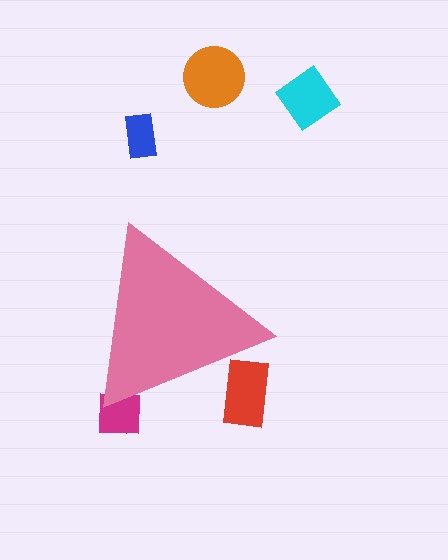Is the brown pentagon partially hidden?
Yes, the brown pentagon is partially hidden behind the pink triangle.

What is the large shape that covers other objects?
A pink triangle.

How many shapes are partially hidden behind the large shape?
3 shapes are partially hidden.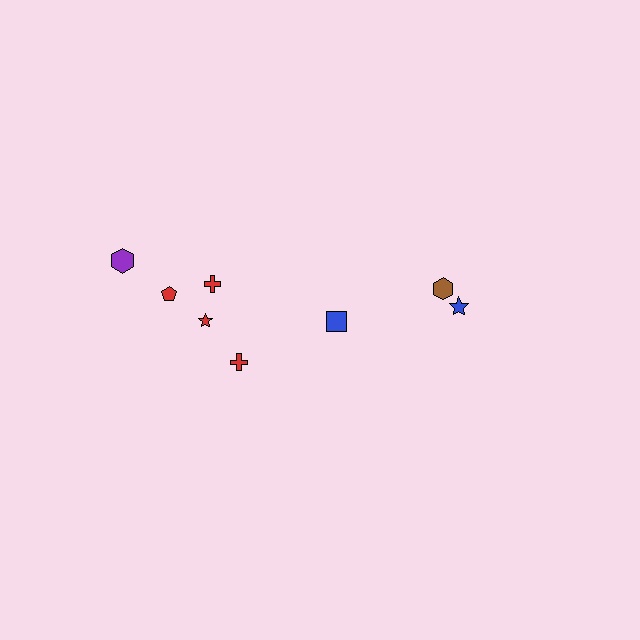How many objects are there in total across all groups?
There are 8 objects.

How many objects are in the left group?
There are 5 objects.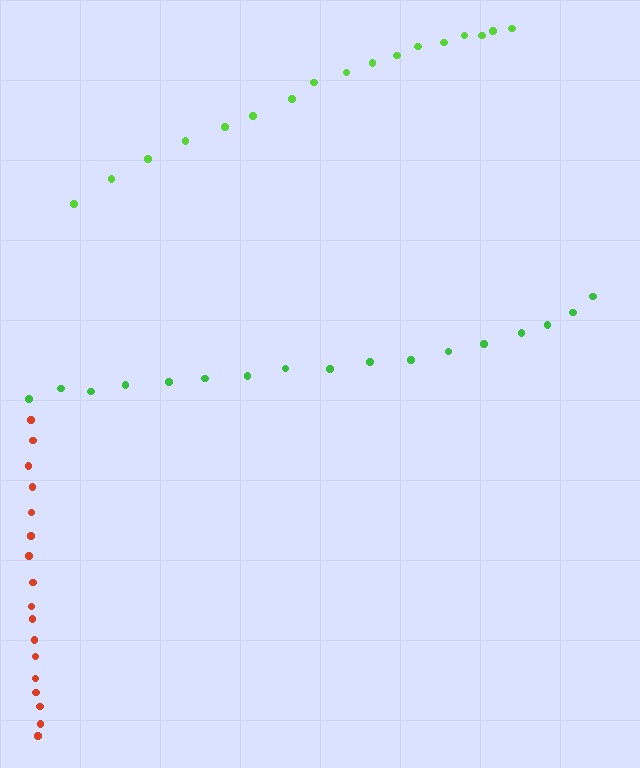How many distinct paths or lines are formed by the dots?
There are 3 distinct paths.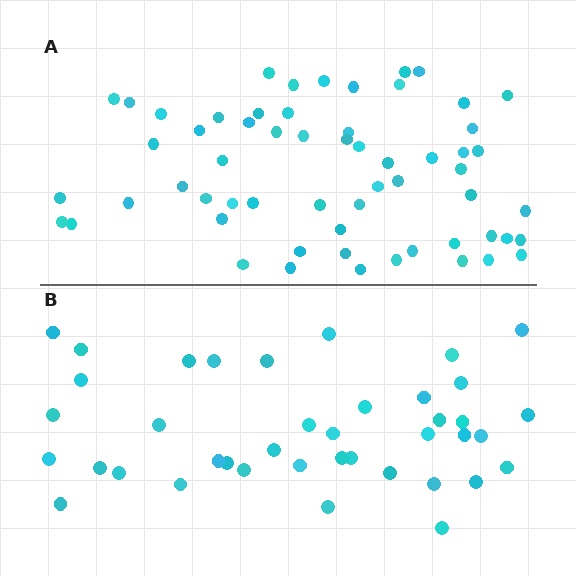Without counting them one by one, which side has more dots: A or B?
Region A (the top region) has more dots.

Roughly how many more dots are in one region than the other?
Region A has approximately 20 more dots than region B.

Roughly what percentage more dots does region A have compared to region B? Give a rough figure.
About 50% more.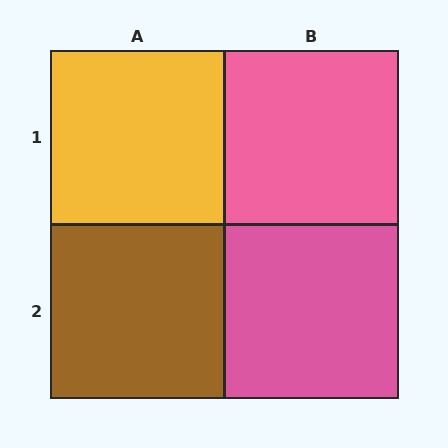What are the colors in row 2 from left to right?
Brown, pink.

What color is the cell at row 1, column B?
Pink.